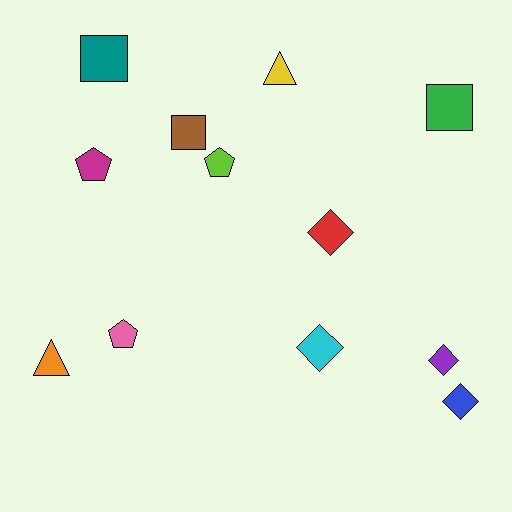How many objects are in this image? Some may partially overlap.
There are 12 objects.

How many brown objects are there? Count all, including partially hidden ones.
There is 1 brown object.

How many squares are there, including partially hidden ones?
There are 3 squares.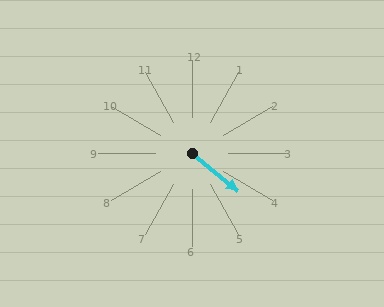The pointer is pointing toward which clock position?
Roughly 4 o'clock.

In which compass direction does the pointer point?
Southeast.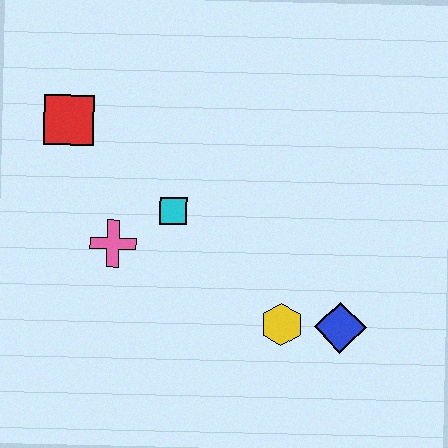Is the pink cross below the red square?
Yes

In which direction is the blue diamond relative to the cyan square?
The blue diamond is to the right of the cyan square.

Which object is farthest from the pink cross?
The blue diamond is farthest from the pink cross.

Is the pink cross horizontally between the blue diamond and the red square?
Yes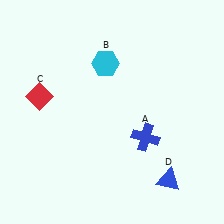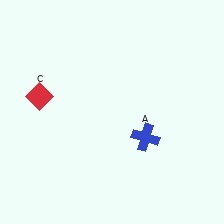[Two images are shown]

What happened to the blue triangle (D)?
The blue triangle (D) was removed in Image 2. It was in the bottom-right area of Image 1.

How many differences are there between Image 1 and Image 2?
There are 2 differences between the two images.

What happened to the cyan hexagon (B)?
The cyan hexagon (B) was removed in Image 2. It was in the top-left area of Image 1.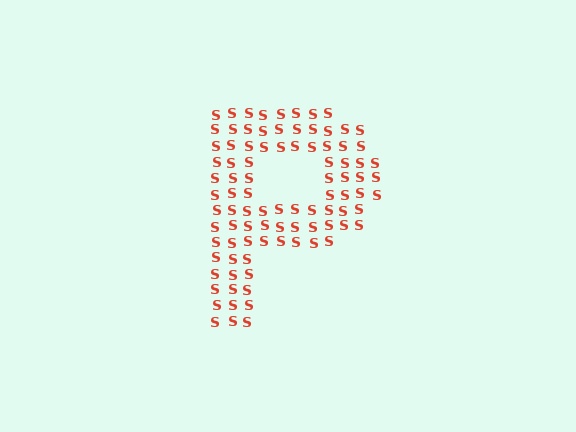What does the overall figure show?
The overall figure shows the letter P.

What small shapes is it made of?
It is made of small letter S's.